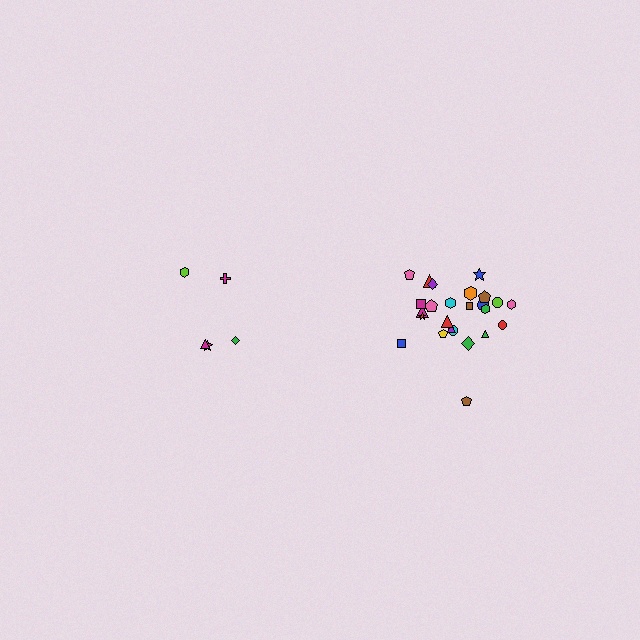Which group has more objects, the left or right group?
The right group.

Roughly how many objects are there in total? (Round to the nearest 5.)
Roughly 30 objects in total.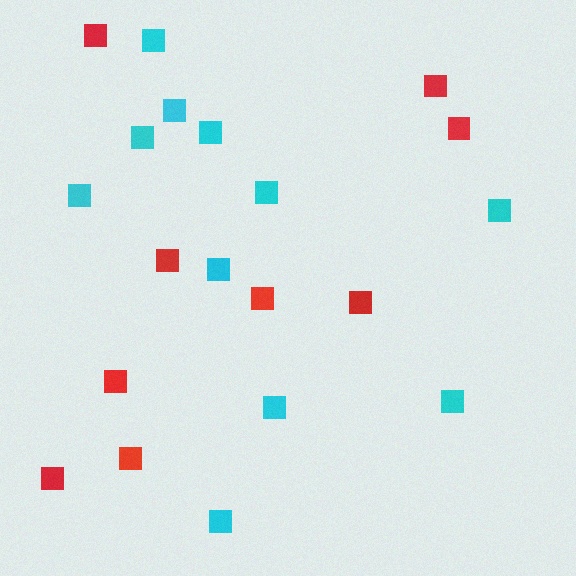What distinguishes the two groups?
There are 2 groups: one group of cyan squares (11) and one group of red squares (9).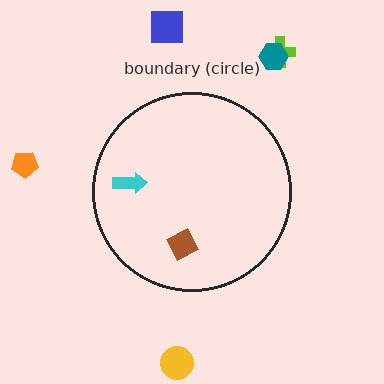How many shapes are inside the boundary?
2 inside, 5 outside.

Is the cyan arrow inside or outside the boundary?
Inside.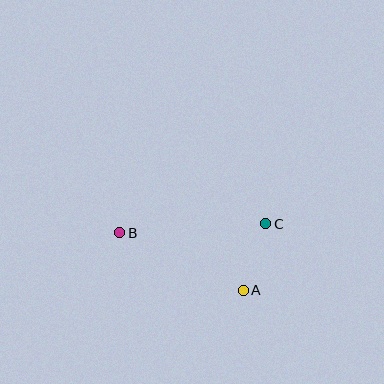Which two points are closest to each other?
Points A and C are closest to each other.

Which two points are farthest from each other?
Points B and C are farthest from each other.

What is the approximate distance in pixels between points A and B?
The distance between A and B is approximately 136 pixels.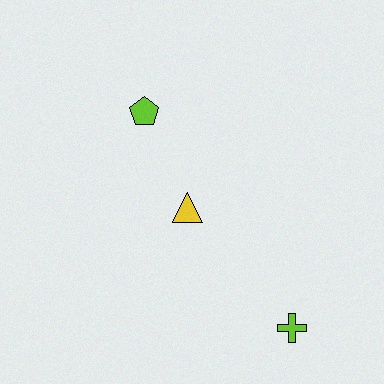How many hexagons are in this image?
There are no hexagons.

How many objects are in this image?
There are 3 objects.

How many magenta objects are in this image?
There are no magenta objects.